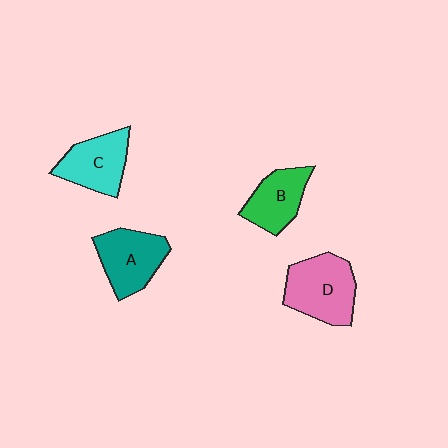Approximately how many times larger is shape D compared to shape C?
Approximately 1.2 times.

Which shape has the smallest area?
Shape B (green).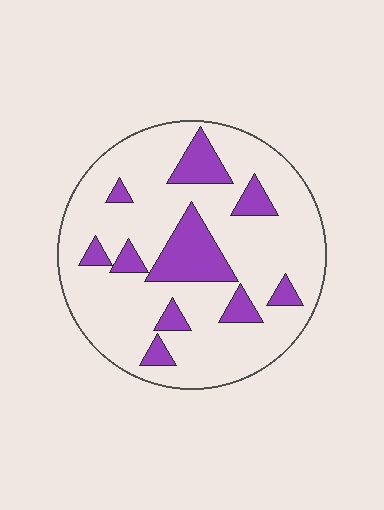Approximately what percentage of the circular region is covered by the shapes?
Approximately 20%.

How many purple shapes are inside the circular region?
10.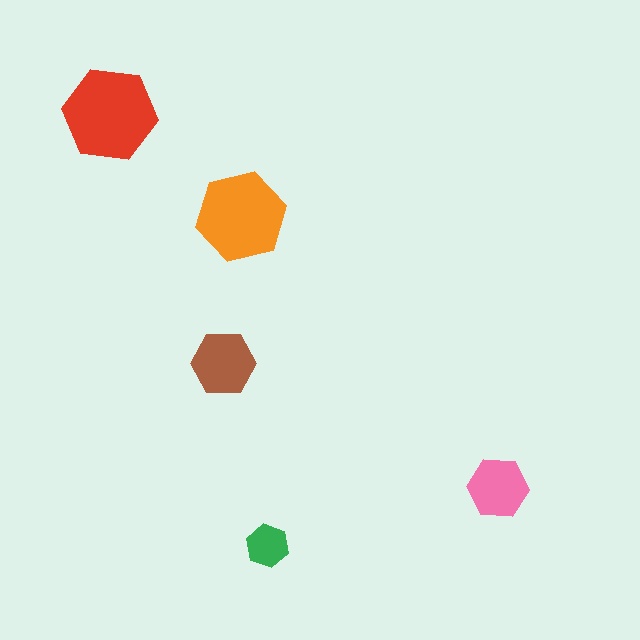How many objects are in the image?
There are 5 objects in the image.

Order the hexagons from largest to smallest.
the red one, the orange one, the brown one, the pink one, the green one.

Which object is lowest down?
The green hexagon is bottommost.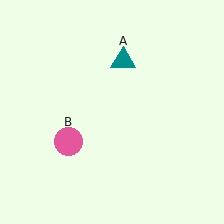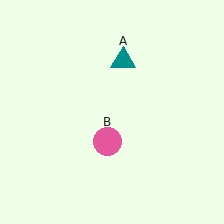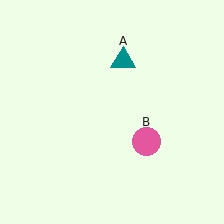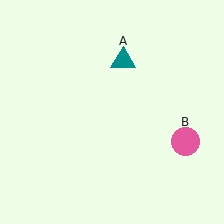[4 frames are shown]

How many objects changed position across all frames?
1 object changed position: pink circle (object B).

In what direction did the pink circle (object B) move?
The pink circle (object B) moved right.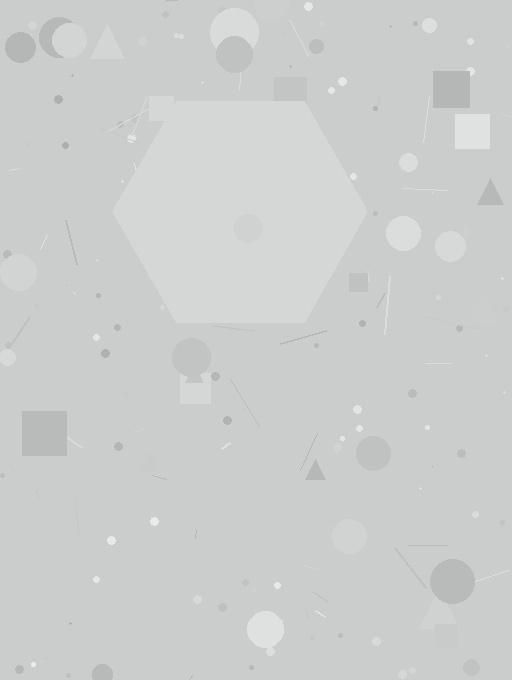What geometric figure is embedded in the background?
A hexagon is embedded in the background.